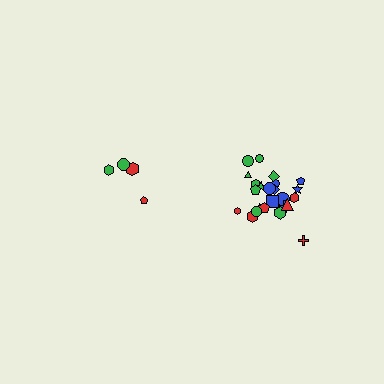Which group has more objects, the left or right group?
The right group.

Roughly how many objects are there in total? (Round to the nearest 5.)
Roughly 30 objects in total.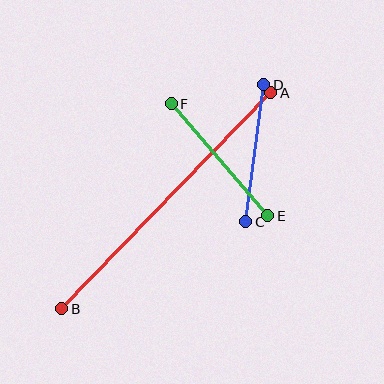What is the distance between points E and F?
The distance is approximately 148 pixels.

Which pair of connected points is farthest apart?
Points A and B are farthest apart.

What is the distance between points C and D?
The distance is approximately 138 pixels.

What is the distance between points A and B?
The distance is approximately 301 pixels.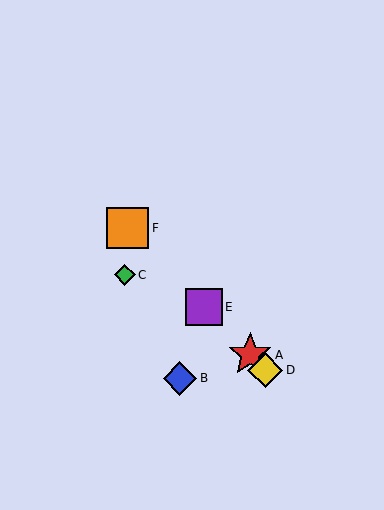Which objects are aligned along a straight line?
Objects A, D, E, F are aligned along a straight line.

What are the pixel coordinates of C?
Object C is at (125, 275).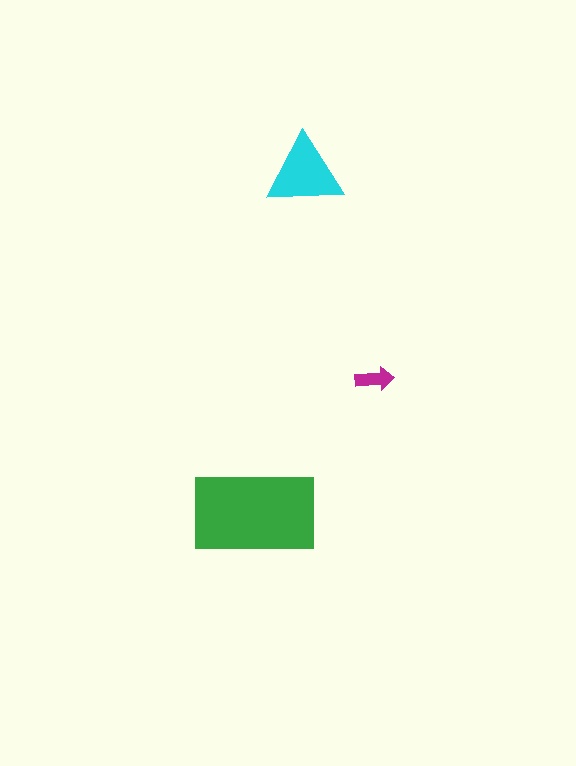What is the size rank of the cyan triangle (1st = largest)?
2nd.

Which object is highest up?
The cyan triangle is topmost.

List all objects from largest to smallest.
The green rectangle, the cyan triangle, the magenta arrow.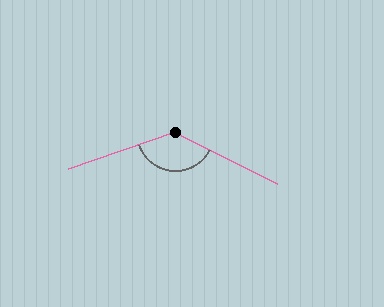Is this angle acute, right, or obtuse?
It is obtuse.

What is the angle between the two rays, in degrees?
Approximately 134 degrees.